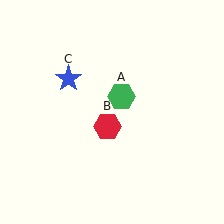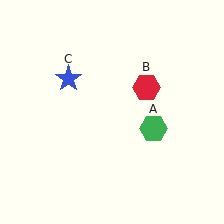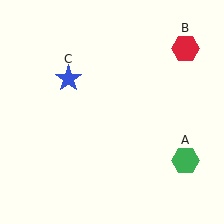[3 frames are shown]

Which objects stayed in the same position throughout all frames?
Blue star (object C) remained stationary.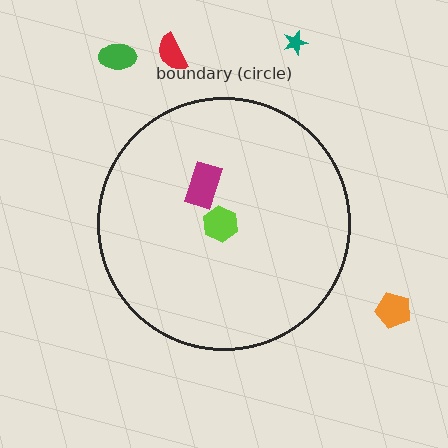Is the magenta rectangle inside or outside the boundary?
Inside.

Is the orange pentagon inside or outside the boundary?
Outside.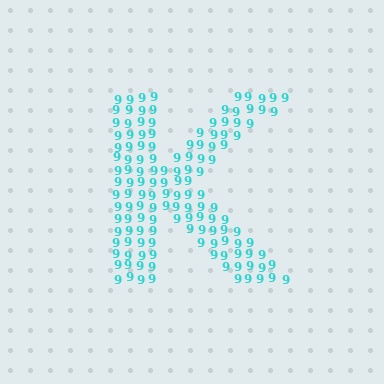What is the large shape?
The large shape is the letter K.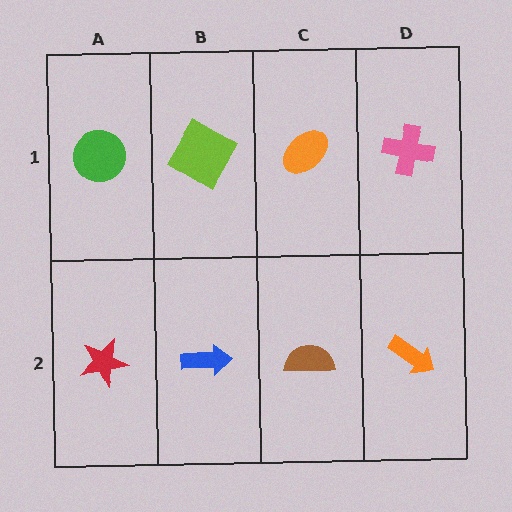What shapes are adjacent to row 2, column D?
A pink cross (row 1, column D), a brown semicircle (row 2, column C).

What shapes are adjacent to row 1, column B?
A blue arrow (row 2, column B), a green circle (row 1, column A), an orange ellipse (row 1, column C).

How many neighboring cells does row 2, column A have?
2.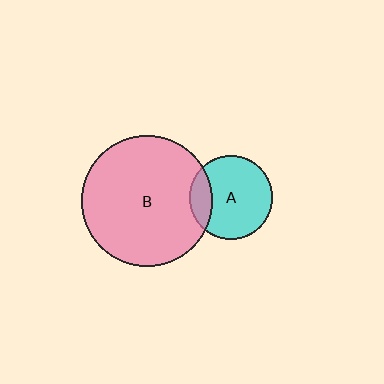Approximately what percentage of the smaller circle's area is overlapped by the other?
Approximately 20%.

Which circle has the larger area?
Circle B (pink).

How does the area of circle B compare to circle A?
Approximately 2.5 times.